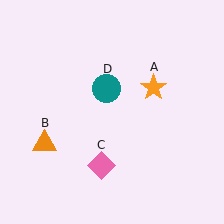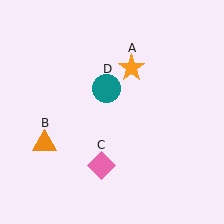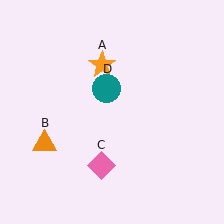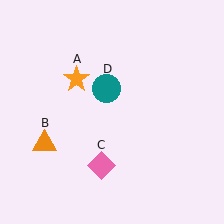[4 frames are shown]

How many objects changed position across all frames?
1 object changed position: orange star (object A).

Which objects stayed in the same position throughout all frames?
Orange triangle (object B) and pink diamond (object C) and teal circle (object D) remained stationary.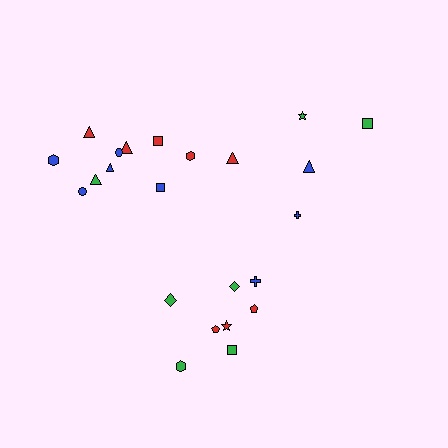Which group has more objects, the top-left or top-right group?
The top-left group.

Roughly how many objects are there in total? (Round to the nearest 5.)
Roughly 25 objects in total.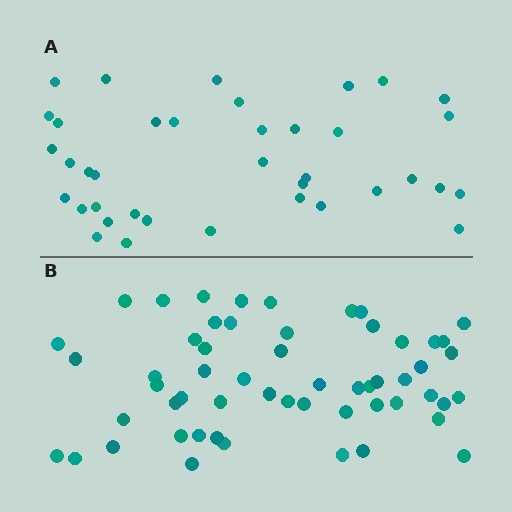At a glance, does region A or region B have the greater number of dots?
Region B (the bottom region) has more dots.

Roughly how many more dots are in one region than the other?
Region B has approximately 20 more dots than region A.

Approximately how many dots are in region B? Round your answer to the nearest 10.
About 60 dots. (The exact count is 56, which rounds to 60.)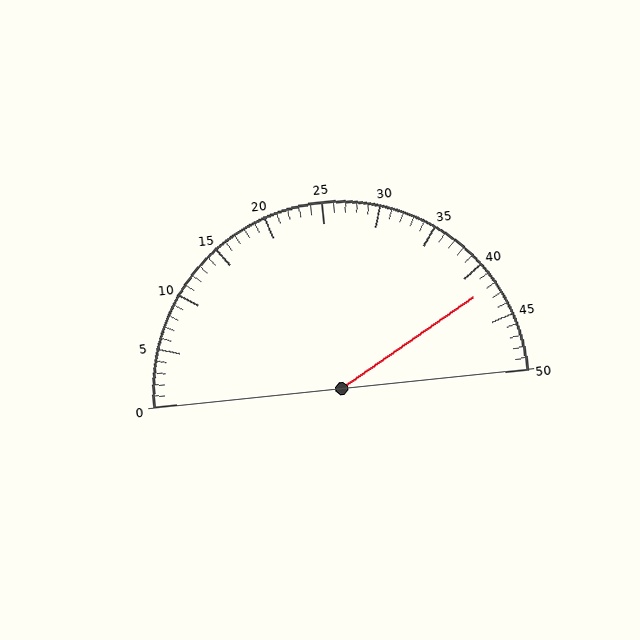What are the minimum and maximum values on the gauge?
The gauge ranges from 0 to 50.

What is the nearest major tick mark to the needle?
The nearest major tick mark is 40.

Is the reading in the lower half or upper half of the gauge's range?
The reading is in the upper half of the range (0 to 50).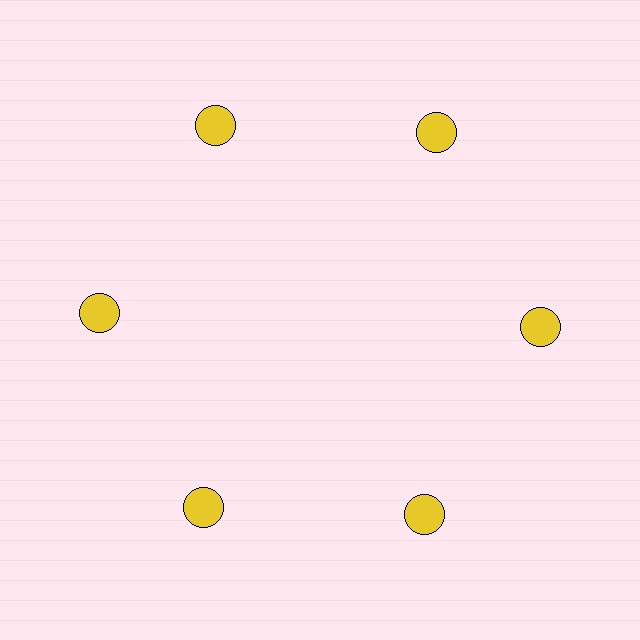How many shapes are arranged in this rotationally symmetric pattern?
There are 6 shapes, arranged in 6 groups of 1.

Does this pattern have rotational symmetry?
Yes, this pattern has 6-fold rotational symmetry. It looks the same after rotating 60 degrees around the center.